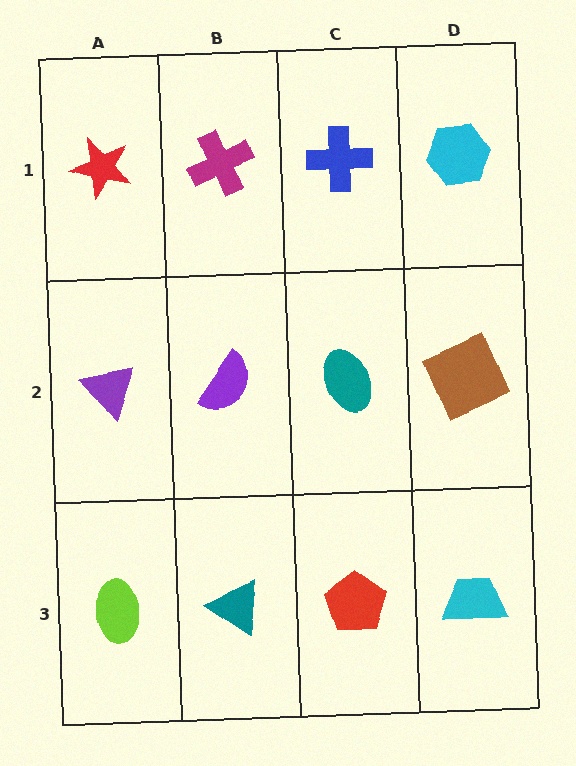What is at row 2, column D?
A brown square.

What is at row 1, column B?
A magenta cross.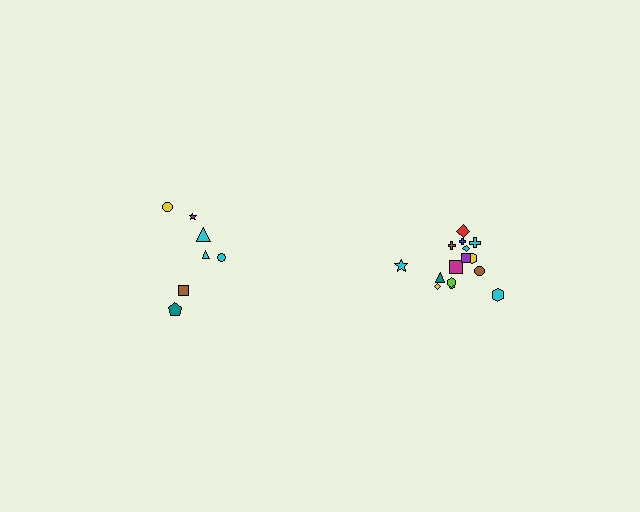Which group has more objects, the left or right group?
The right group.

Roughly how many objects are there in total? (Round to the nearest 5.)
Roughly 20 objects in total.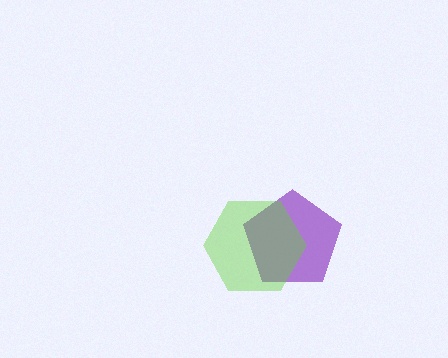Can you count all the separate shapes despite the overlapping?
Yes, there are 2 separate shapes.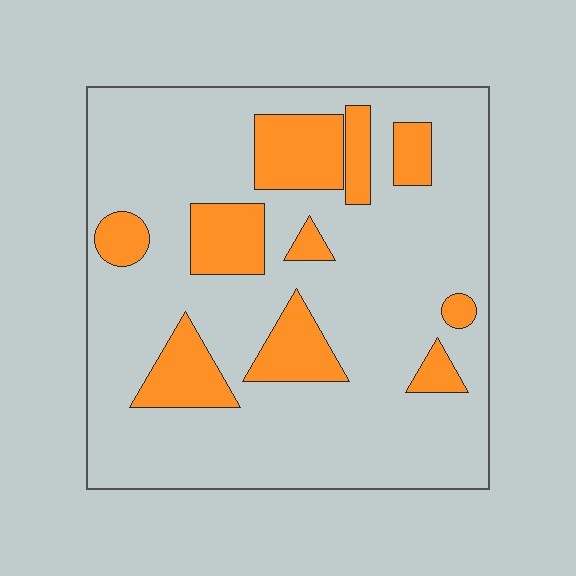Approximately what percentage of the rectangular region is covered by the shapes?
Approximately 20%.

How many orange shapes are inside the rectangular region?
10.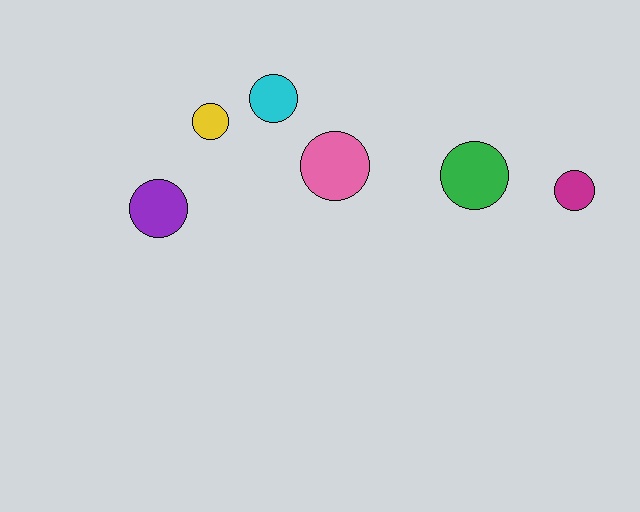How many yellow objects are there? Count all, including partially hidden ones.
There is 1 yellow object.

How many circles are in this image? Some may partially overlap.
There are 6 circles.